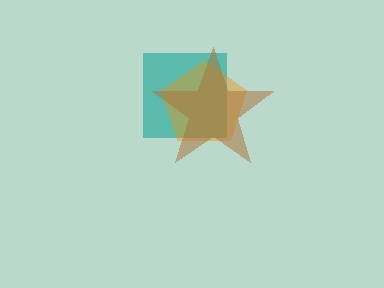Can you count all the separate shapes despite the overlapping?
Yes, there are 3 separate shapes.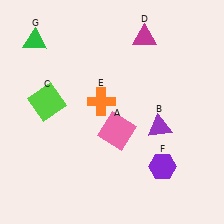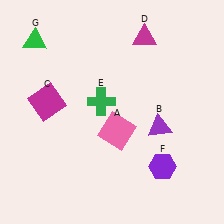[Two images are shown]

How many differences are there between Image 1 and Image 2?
There are 2 differences between the two images.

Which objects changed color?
C changed from lime to magenta. E changed from orange to green.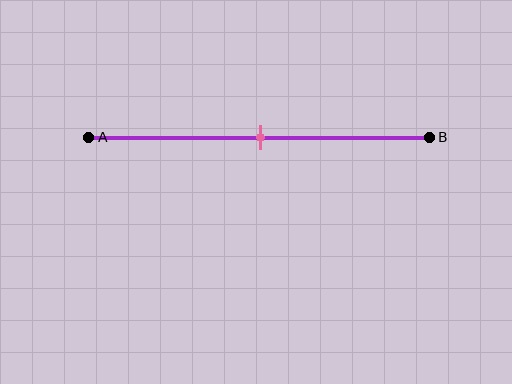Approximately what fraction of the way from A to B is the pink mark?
The pink mark is approximately 50% of the way from A to B.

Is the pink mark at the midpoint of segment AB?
Yes, the mark is approximately at the midpoint.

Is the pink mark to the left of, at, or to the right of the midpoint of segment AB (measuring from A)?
The pink mark is approximately at the midpoint of segment AB.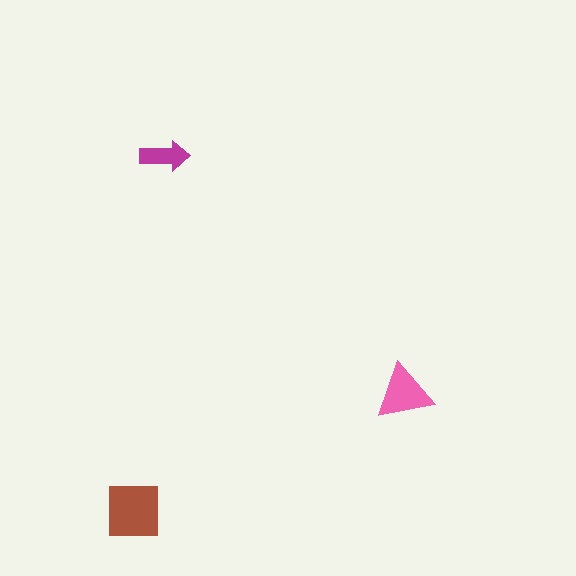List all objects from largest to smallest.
The brown square, the pink triangle, the magenta arrow.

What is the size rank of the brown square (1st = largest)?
1st.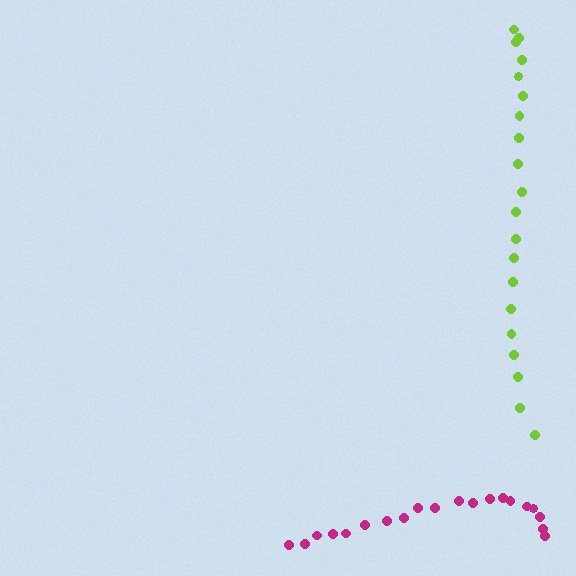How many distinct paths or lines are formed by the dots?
There are 2 distinct paths.